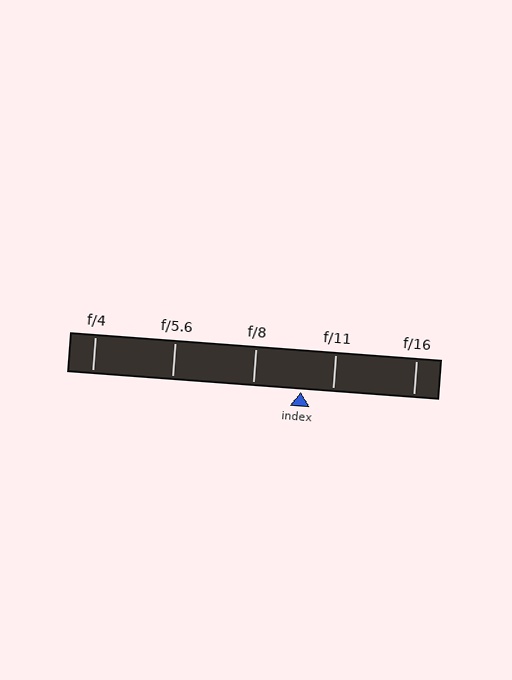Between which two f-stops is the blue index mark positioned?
The index mark is between f/8 and f/11.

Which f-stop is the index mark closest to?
The index mark is closest to f/11.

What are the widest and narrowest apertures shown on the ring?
The widest aperture shown is f/4 and the narrowest is f/16.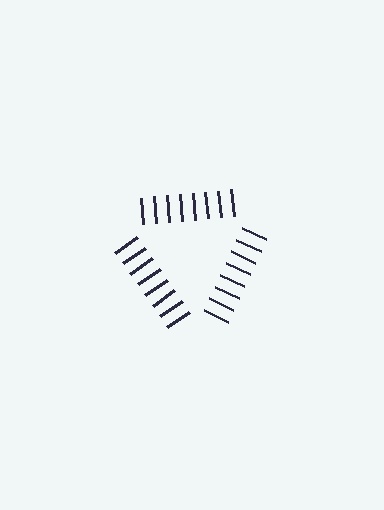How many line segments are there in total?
24 — 8 along each of the 3 edges.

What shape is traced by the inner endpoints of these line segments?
An illusory triangle — the line segments terminate on its edges but no continuous stroke is drawn.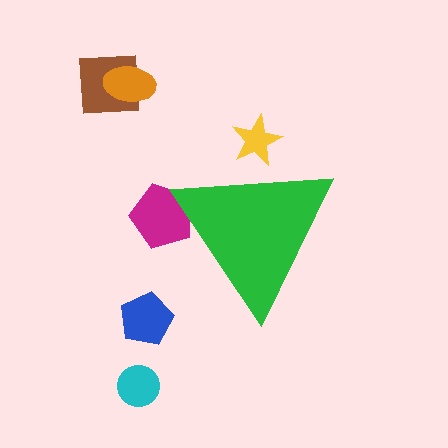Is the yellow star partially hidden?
Yes, the yellow star is partially hidden behind the green triangle.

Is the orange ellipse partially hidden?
No, the orange ellipse is fully visible.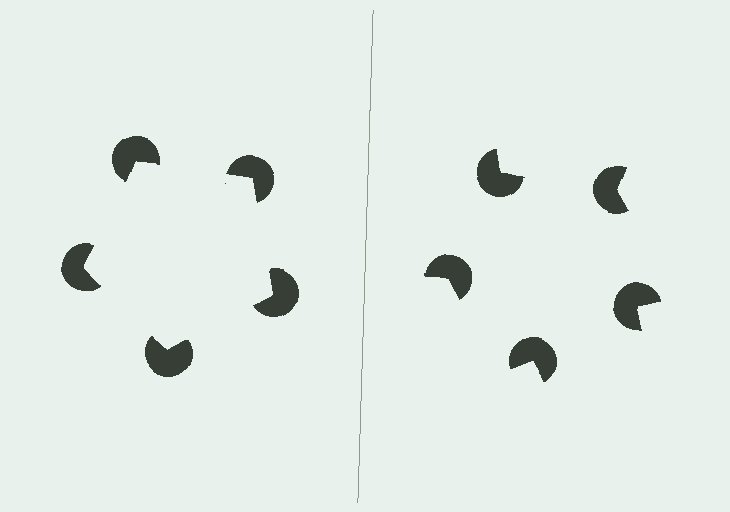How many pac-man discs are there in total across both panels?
10 — 5 on each side.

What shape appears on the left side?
An illusory pentagon.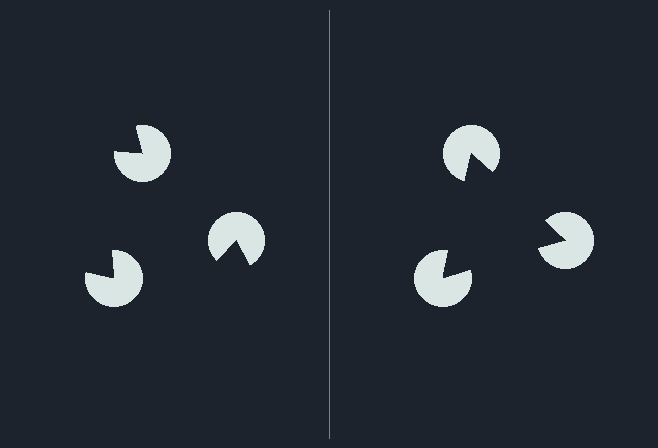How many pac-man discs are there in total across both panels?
6 — 3 on each side.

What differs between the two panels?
The pac-man discs are positioned identically on both sides; only the wedge orientations differ. On the right they align to a triangle; on the left they are misaligned.